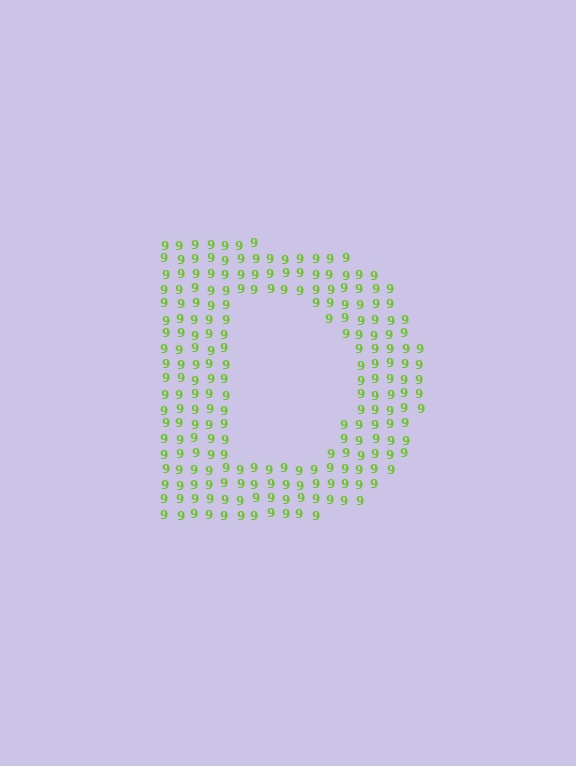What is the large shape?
The large shape is the letter D.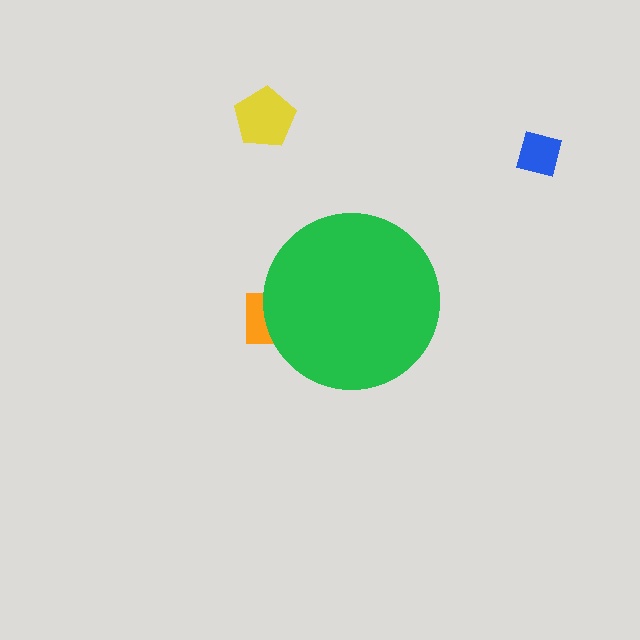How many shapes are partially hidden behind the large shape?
1 shape is partially hidden.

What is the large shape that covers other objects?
A green circle.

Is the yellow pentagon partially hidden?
No, the yellow pentagon is fully visible.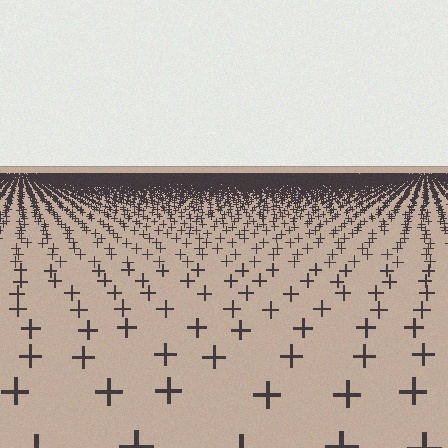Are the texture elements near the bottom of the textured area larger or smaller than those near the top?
Larger. Near the bottom, elements are closer to the viewer and appear at a bigger on-screen size.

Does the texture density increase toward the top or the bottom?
Density increases toward the top.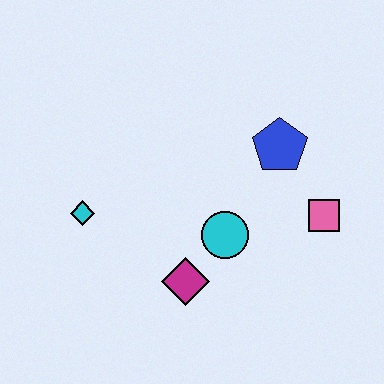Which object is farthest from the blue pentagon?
The cyan diamond is farthest from the blue pentagon.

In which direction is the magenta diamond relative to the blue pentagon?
The magenta diamond is below the blue pentagon.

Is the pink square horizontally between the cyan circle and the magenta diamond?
No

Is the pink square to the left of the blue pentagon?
No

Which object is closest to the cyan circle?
The magenta diamond is closest to the cyan circle.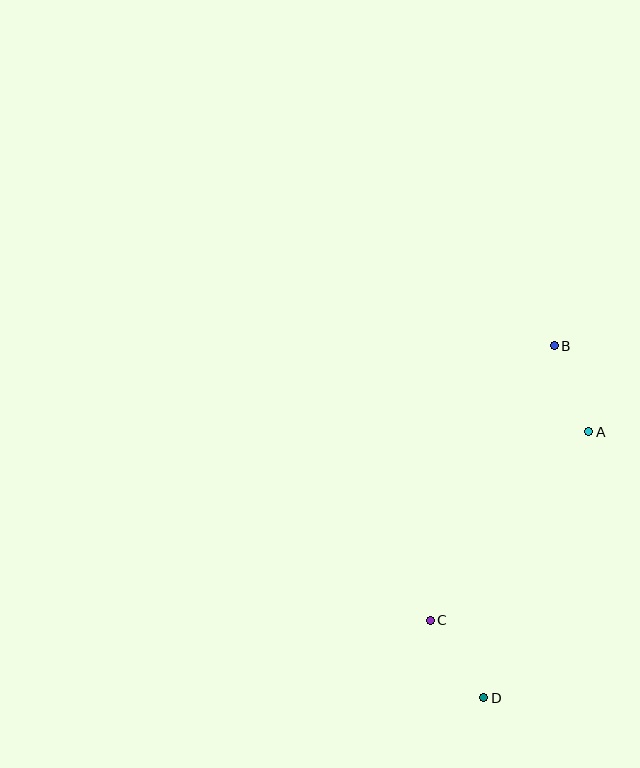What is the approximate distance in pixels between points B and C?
The distance between B and C is approximately 301 pixels.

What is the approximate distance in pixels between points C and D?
The distance between C and D is approximately 94 pixels.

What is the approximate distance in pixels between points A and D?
The distance between A and D is approximately 286 pixels.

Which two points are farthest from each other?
Points B and D are farthest from each other.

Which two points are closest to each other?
Points A and B are closest to each other.